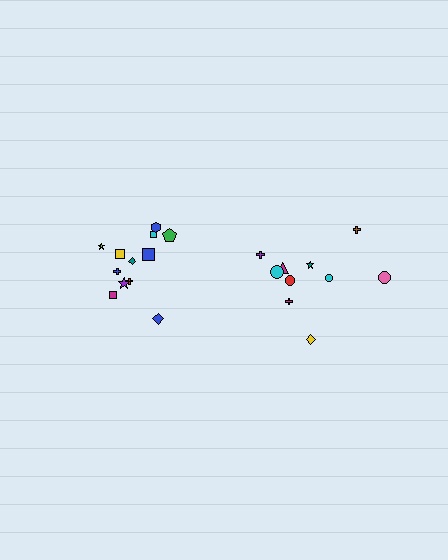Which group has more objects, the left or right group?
The left group.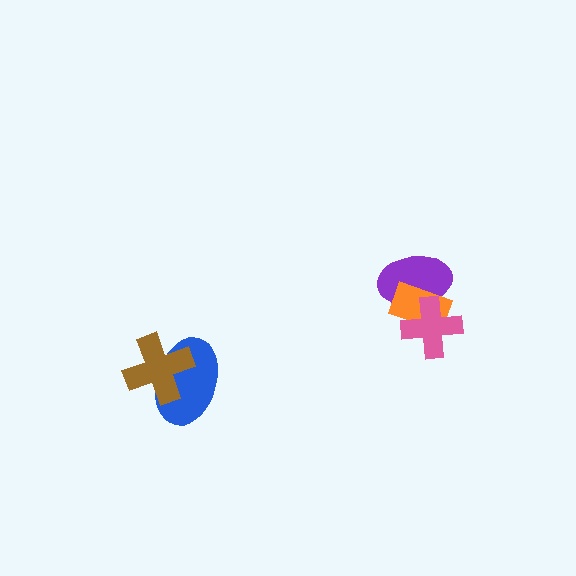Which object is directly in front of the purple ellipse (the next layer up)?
The orange rectangle is directly in front of the purple ellipse.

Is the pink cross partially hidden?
No, no other shape covers it.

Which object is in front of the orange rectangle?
The pink cross is in front of the orange rectangle.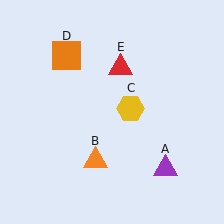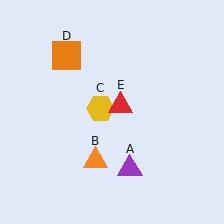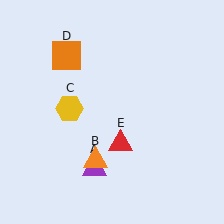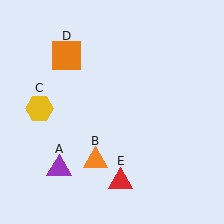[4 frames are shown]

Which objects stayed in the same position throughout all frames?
Orange triangle (object B) and orange square (object D) remained stationary.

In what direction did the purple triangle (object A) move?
The purple triangle (object A) moved left.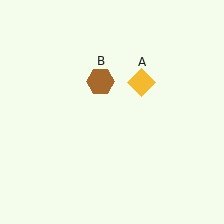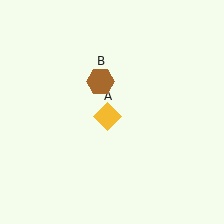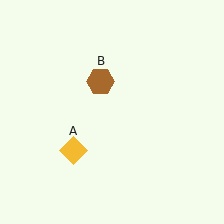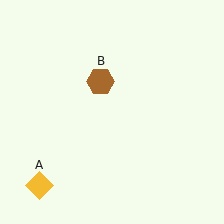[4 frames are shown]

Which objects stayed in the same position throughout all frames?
Brown hexagon (object B) remained stationary.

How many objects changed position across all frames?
1 object changed position: yellow diamond (object A).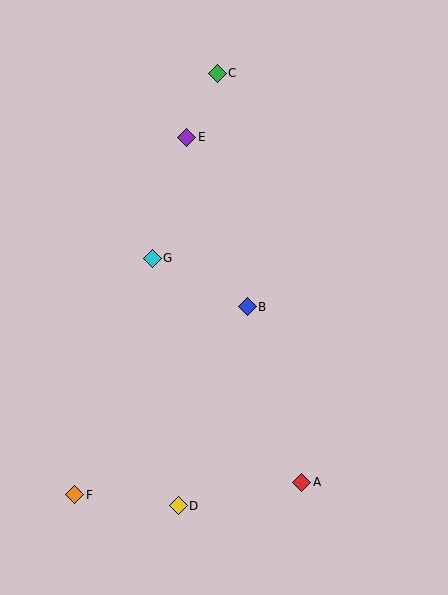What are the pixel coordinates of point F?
Point F is at (75, 495).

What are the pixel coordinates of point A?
Point A is at (302, 482).